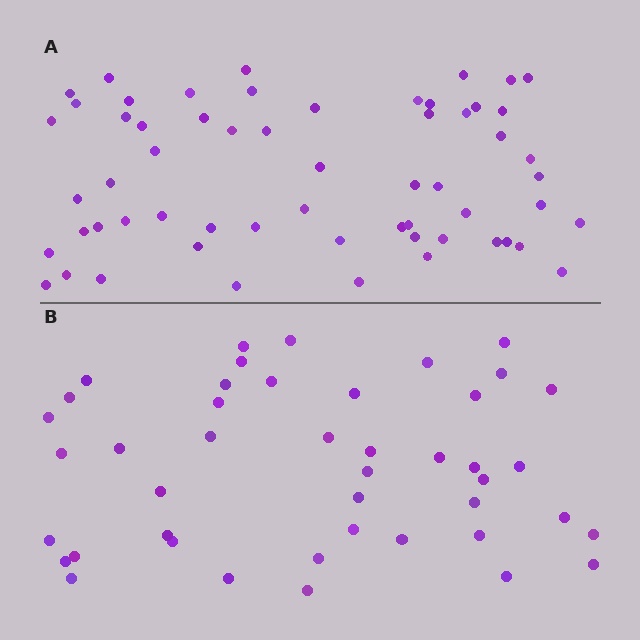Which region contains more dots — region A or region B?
Region A (the top region) has more dots.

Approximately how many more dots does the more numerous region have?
Region A has approximately 15 more dots than region B.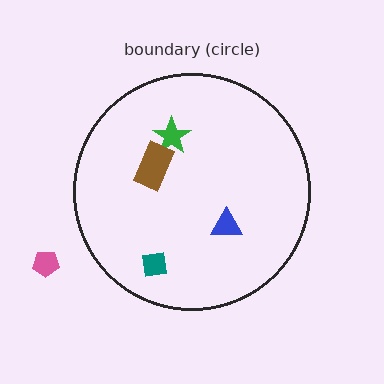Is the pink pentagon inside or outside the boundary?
Outside.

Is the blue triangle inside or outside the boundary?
Inside.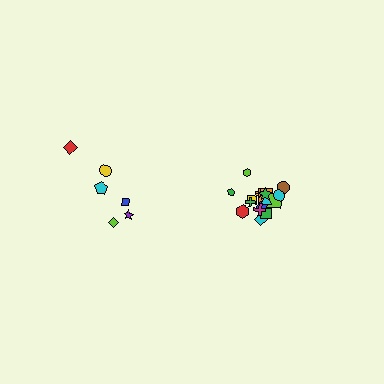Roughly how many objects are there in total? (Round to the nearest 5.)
Roughly 25 objects in total.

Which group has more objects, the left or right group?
The right group.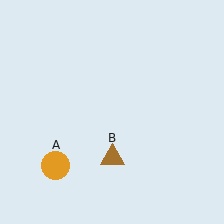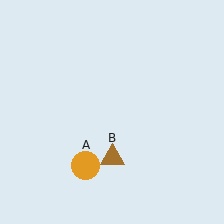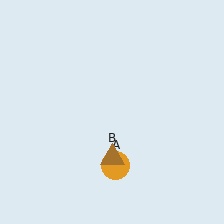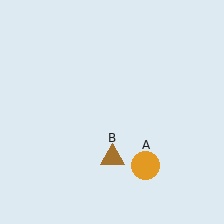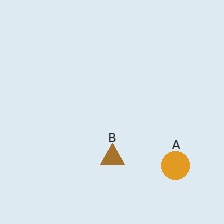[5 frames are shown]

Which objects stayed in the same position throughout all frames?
Brown triangle (object B) remained stationary.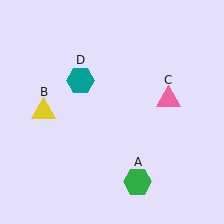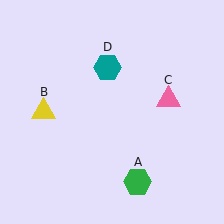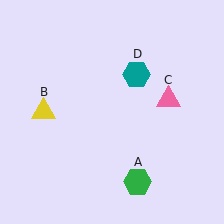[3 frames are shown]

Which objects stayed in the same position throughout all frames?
Green hexagon (object A) and yellow triangle (object B) and pink triangle (object C) remained stationary.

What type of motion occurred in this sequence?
The teal hexagon (object D) rotated clockwise around the center of the scene.